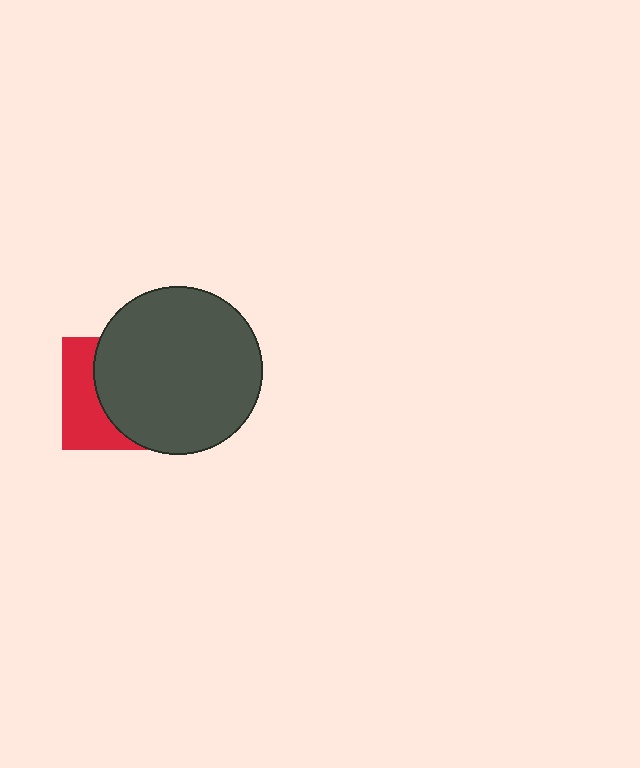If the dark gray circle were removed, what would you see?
You would see the complete red square.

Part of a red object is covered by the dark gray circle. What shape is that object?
It is a square.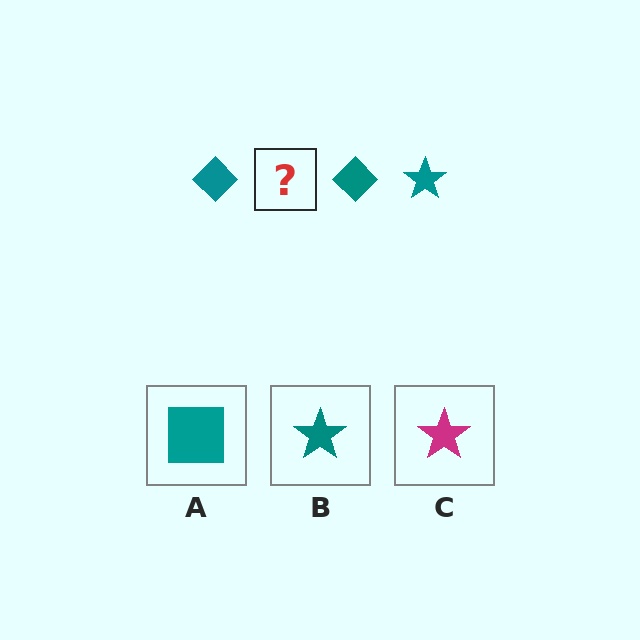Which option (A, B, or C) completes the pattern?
B.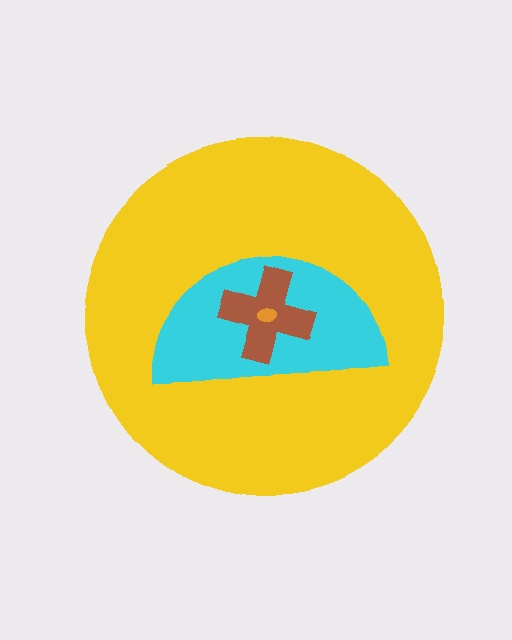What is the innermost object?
The orange ellipse.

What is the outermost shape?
The yellow circle.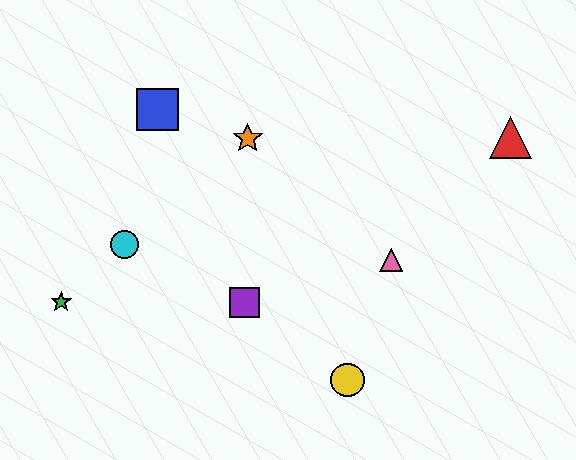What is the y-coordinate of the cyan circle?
The cyan circle is at y≈245.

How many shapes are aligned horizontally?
2 shapes (the green star, the purple square) are aligned horizontally.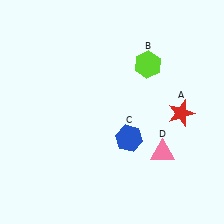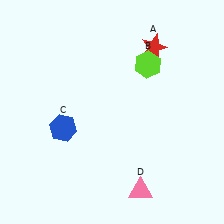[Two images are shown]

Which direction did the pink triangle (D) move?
The pink triangle (D) moved down.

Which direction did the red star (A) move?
The red star (A) moved up.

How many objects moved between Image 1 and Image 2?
3 objects moved between the two images.